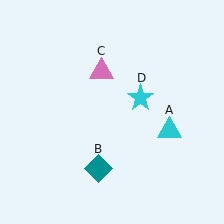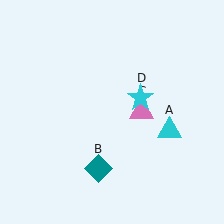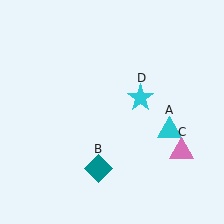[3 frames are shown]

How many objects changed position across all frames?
1 object changed position: pink triangle (object C).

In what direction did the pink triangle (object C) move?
The pink triangle (object C) moved down and to the right.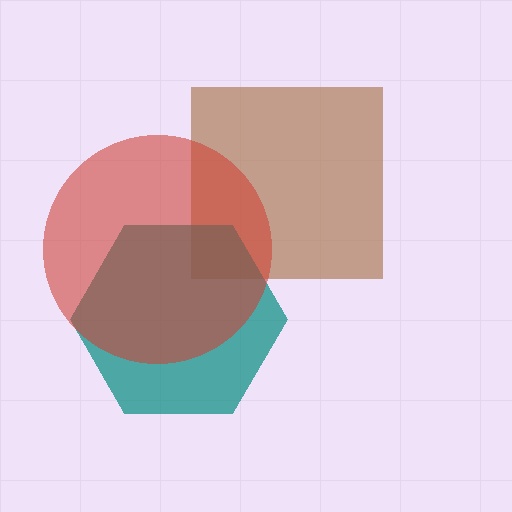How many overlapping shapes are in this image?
There are 3 overlapping shapes in the image.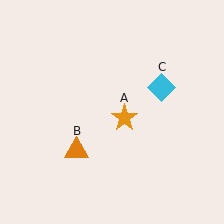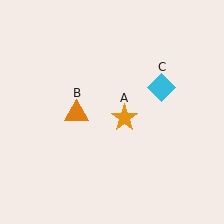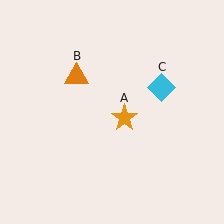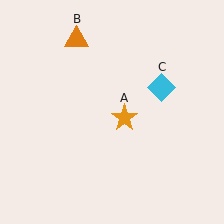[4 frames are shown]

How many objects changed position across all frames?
1 object changed position: orange triangle (object B).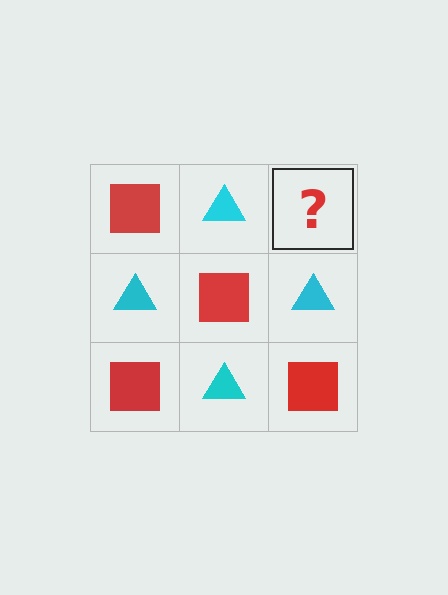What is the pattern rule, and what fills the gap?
The rule is that it alternates red square and cyan triangle in a checkerboard pattern. The gap should be filled with a red square.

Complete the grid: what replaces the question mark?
The question mark should be replaced with a red square.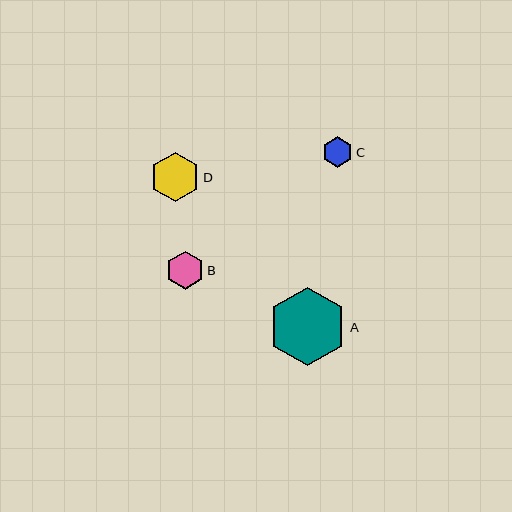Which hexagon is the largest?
Hexagon A is the largest with a size of approximately 78 pixels.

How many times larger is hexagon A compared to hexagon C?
Hexagon A is approximately 2.6 times the size of hexagon C.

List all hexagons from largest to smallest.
From largest to smallest: A, D, B, C.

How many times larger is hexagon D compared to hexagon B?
Hexagon D is approximately 1.3 times the size of hexagon B.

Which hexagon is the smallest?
Hexagon C is the smallest with a size of approximately 30 pixels.